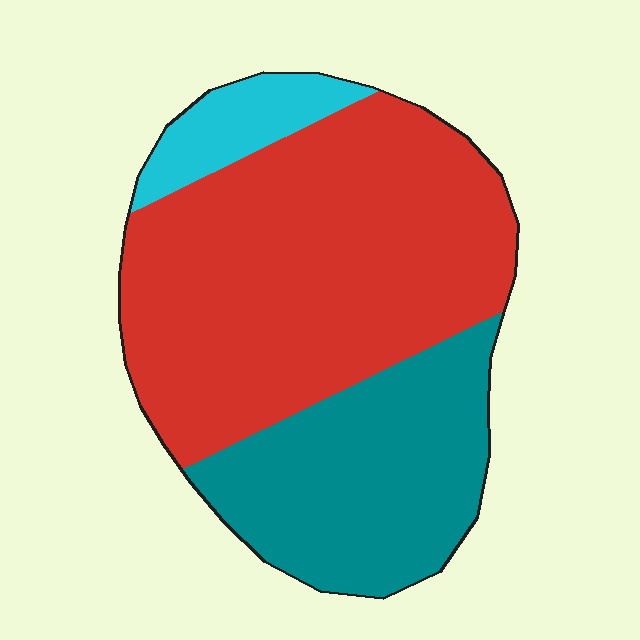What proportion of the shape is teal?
Teal covers about 30% of the shape.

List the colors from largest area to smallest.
From largest to smallest: red, teal, cyan.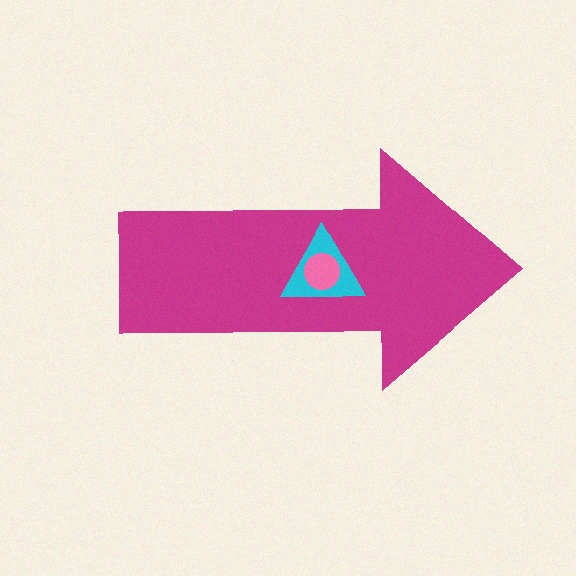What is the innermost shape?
The pink circle.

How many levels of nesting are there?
3.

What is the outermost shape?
The magenta arrow.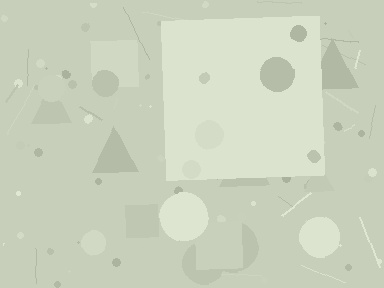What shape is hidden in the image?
A square is hidden in the image.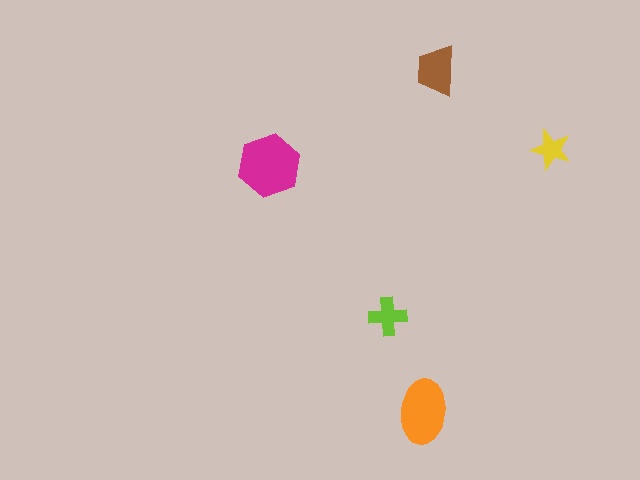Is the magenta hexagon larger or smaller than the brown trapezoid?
Larger.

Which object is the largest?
The magenta hexagon.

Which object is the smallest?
The yellow star.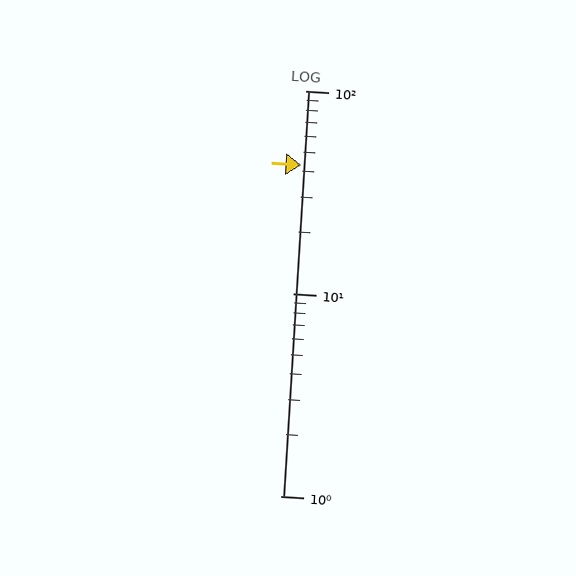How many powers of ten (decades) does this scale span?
The scale spans 2 decades, from 1 to 100.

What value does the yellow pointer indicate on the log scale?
The pointer indicates approximately 43.